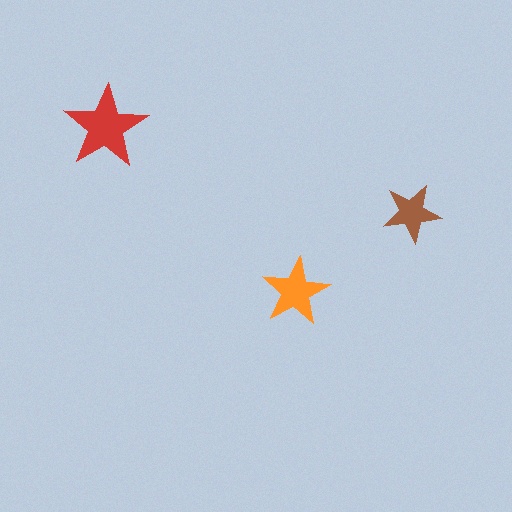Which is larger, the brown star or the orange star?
The orange one.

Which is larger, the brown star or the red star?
The red one.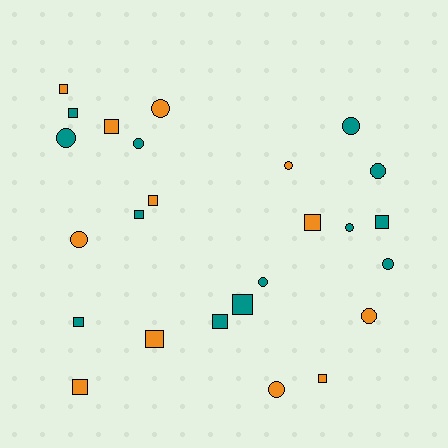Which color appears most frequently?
Teal, with 13 objects.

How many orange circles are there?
There are 5 orange circles.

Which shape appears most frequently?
Square, with 13 objects.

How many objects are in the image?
There are 25 objects.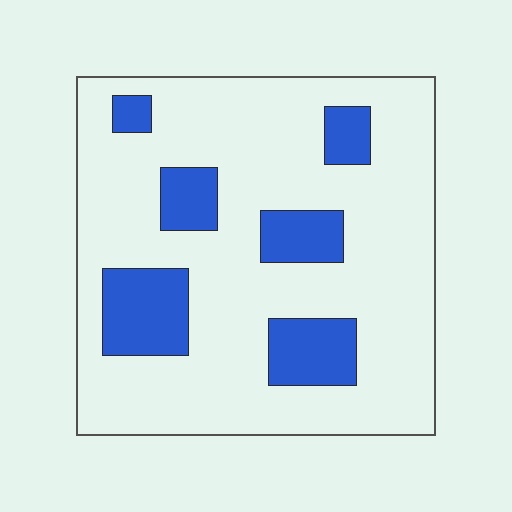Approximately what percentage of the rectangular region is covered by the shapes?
Approximately 20%.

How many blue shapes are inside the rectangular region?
6.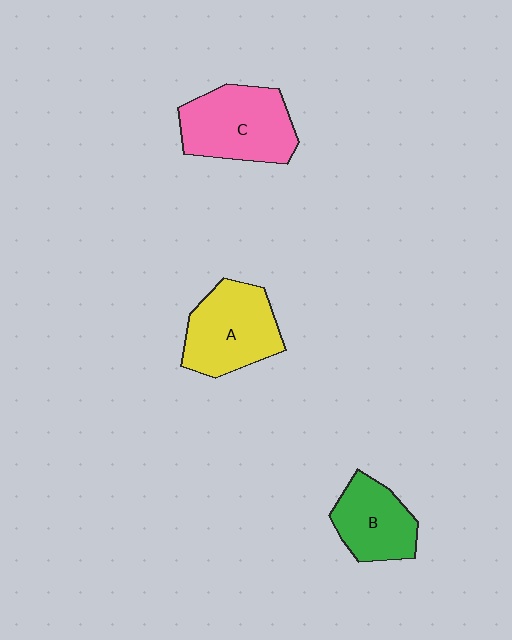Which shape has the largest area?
Shape C (pink).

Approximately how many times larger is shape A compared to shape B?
Approximately 1.3 times.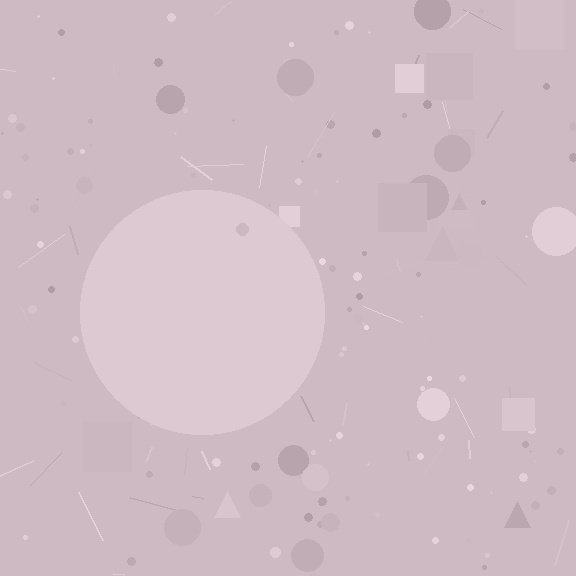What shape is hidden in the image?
A circle is hidden in the image.